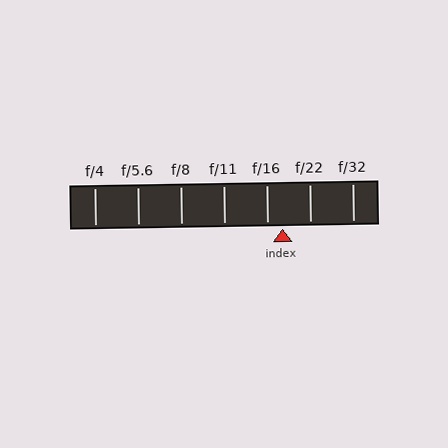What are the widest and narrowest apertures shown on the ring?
The widest aperture shown is f/4 and the narrowest is f/32.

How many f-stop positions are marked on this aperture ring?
There are 7 f-stop positions marked.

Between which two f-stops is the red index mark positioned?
The index mark is between f/16 and f/22.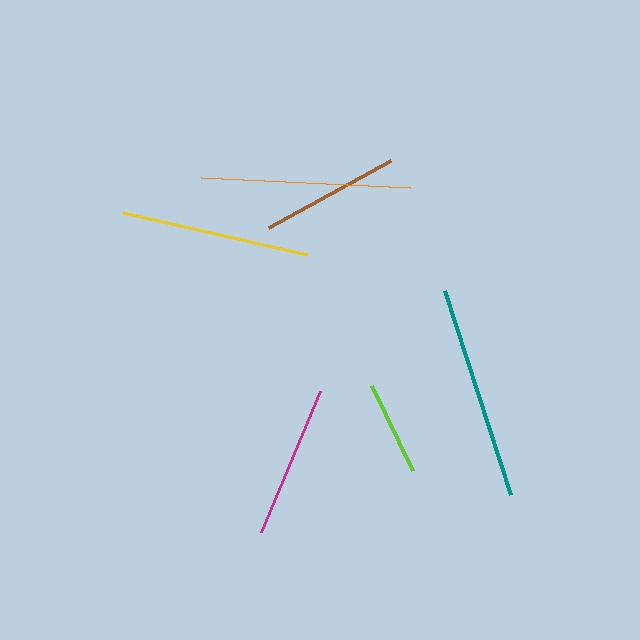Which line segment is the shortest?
The lime line is the shortest at approximately 94 pixels.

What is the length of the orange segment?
The orange segment is approximately 209 pixels long.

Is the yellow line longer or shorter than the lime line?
The yellow line is longer than the lime line.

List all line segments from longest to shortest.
From longest to shortest: teal, orange, yellow, magenta, brown, lime.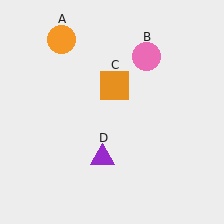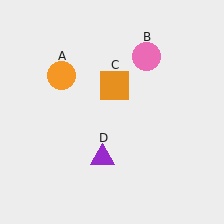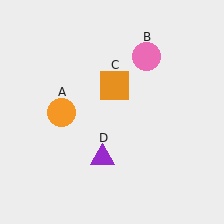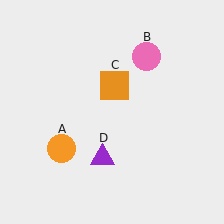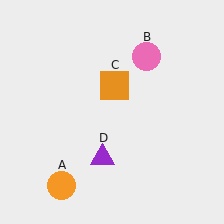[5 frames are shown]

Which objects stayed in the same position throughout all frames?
Pink circle (object B) and orange square (object C) and purple triangle (object D) remained stationary.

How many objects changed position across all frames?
1 object changed position: orange circle (object A).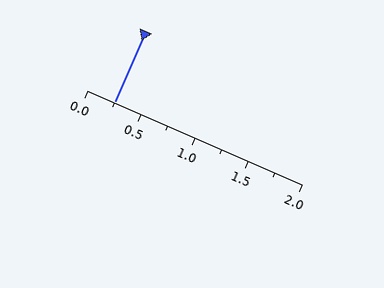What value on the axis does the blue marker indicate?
The marker indicates approximately 0.25.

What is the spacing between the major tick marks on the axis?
The major ticks are spaced 0.5 apart.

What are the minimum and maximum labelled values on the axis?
The axis runs from 0.0 to 2.0.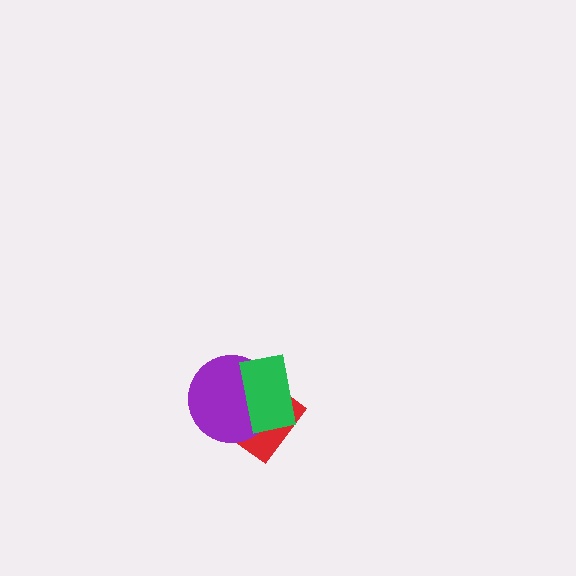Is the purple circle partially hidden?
Yes, it is partially covered by another shape.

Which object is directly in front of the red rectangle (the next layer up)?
The purple circle is directly in front of the red rectangle.